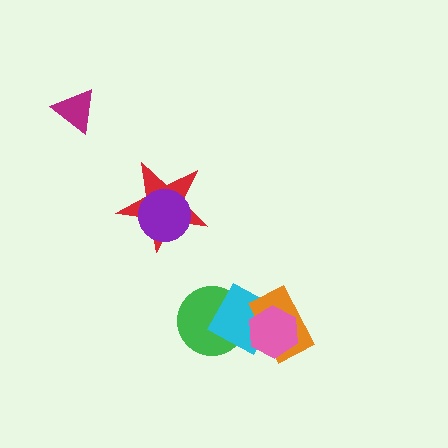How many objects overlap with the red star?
1 object overlaps with the red star.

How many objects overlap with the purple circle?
1 object overlaps with the purple circle.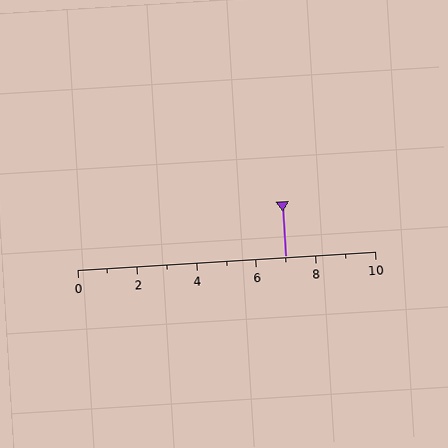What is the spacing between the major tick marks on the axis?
The major ticks are spaced 2 apart.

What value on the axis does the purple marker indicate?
The marker indicates approximately 7.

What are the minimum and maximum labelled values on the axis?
The axis runs from 0 to 10.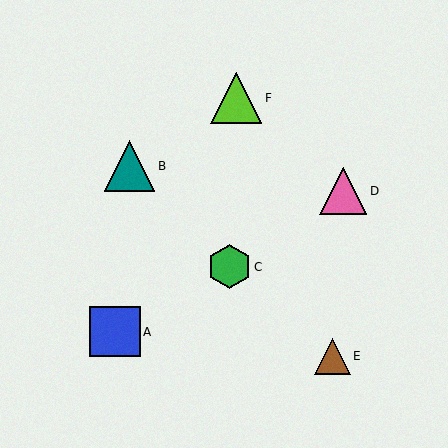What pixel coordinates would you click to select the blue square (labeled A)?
Click at (115, 332) to select the blue square A.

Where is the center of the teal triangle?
The center of the teal triangle is at (129, 166).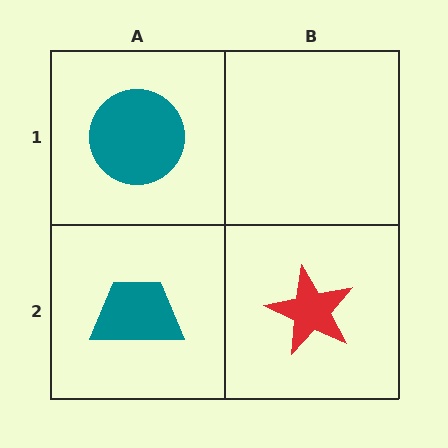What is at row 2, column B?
A red star.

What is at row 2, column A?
A teal trapezoid.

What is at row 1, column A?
A teal circle.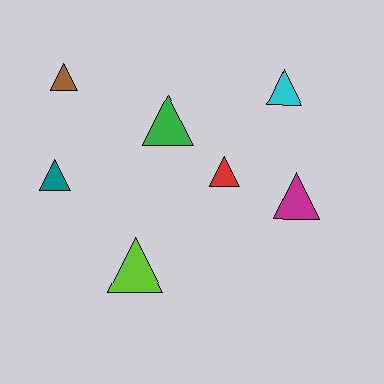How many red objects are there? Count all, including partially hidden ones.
There is 1 red object.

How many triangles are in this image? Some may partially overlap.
There are 7 triangles.